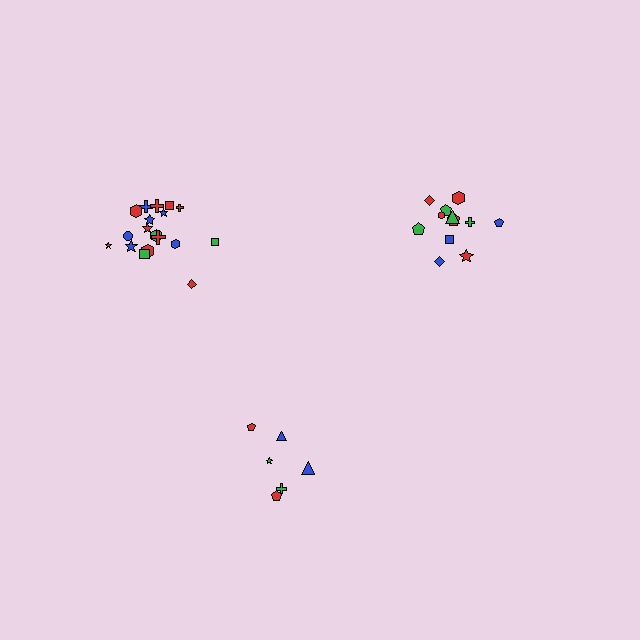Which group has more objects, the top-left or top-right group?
The top-left group.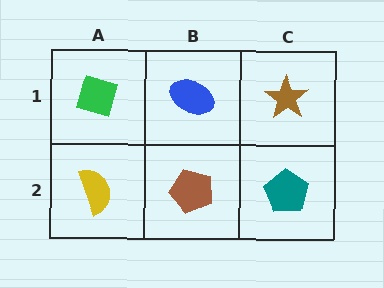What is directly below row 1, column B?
A brown pentagon.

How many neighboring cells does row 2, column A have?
2.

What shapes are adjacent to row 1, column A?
A yellow semicircle (row 2, column A), a blue ellipse (row 1, column B).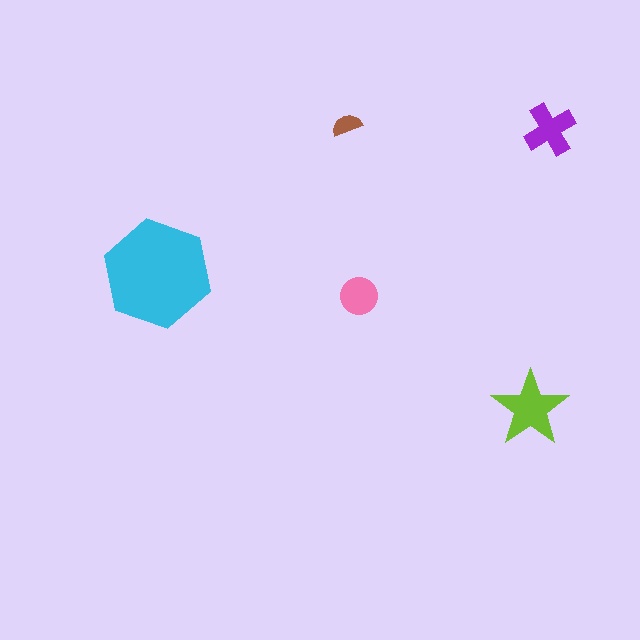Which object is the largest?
The cyan hexagon.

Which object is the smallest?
The brown semicircle.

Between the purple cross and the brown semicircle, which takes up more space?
The purple cross.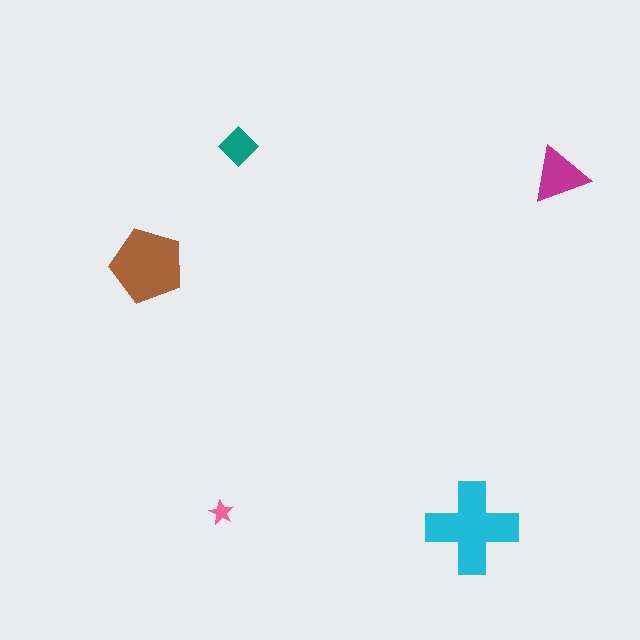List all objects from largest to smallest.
The cyan cross, the brown pentagon, the magenta triangle, the teal diamond, the pink star.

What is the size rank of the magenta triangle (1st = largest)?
3rd.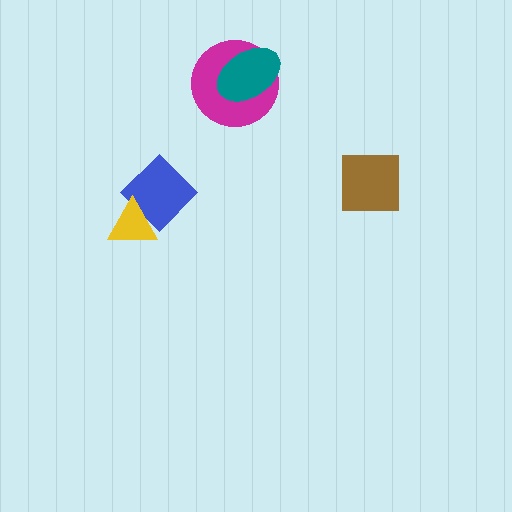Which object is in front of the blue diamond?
The yellow triangle is in front of the blue diamond.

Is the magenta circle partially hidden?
Yes, it is partially covered by another shape.